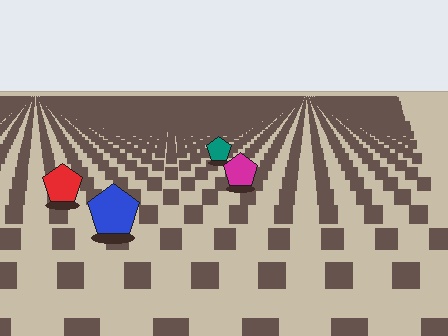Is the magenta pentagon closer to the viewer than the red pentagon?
No. The red pentagon is closer — you can tell from the texture gradient: the ground texture is coarser near it.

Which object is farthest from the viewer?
The teal pentagon is farthest from the viewer. It appears smaller and the ground texture around it is denser.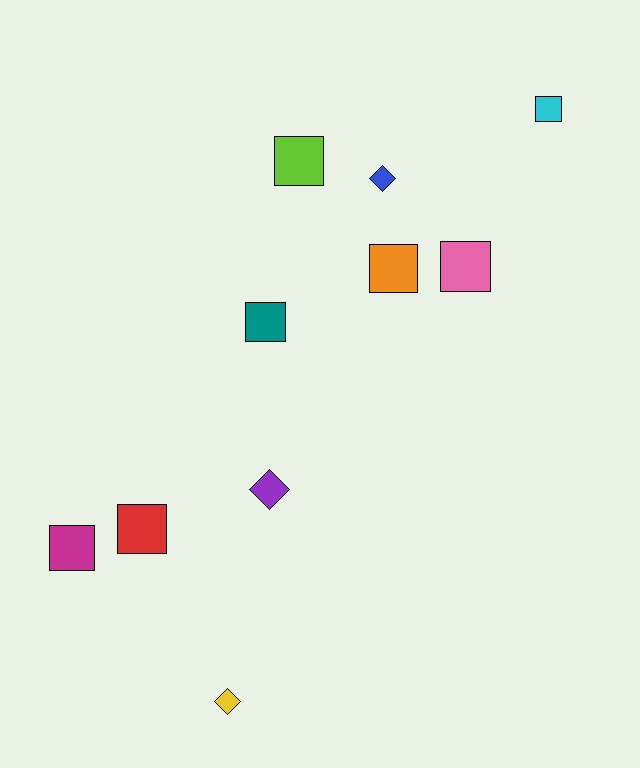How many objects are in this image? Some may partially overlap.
There are 10 objects.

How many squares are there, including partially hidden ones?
There are 7 squares.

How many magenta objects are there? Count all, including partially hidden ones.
There is 1 magenta object.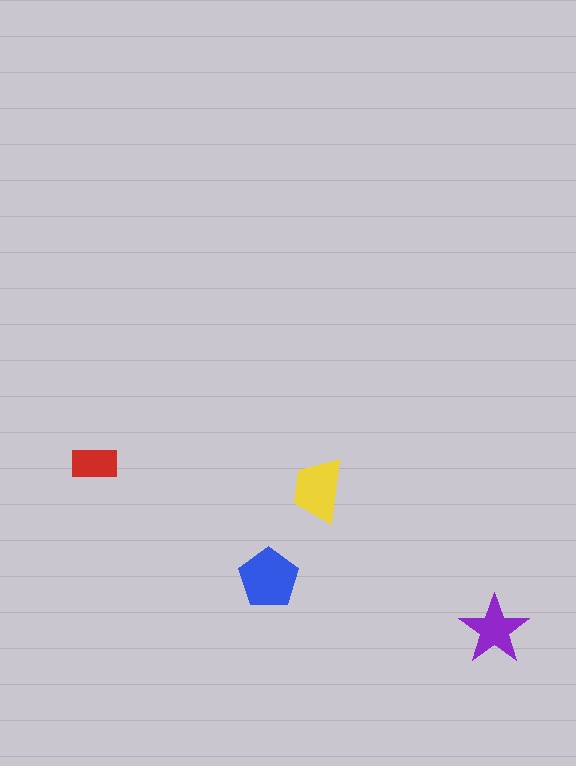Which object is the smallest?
The red rectangle.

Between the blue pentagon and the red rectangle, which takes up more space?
The blue pentagon.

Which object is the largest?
The blue pentagon.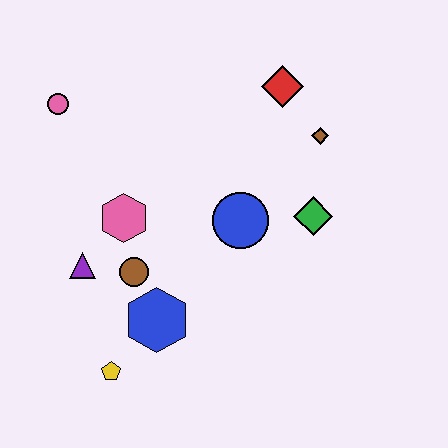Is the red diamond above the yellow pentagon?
Yes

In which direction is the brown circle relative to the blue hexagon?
The brown circle is above the blue hexagon.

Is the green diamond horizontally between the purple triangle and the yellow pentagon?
No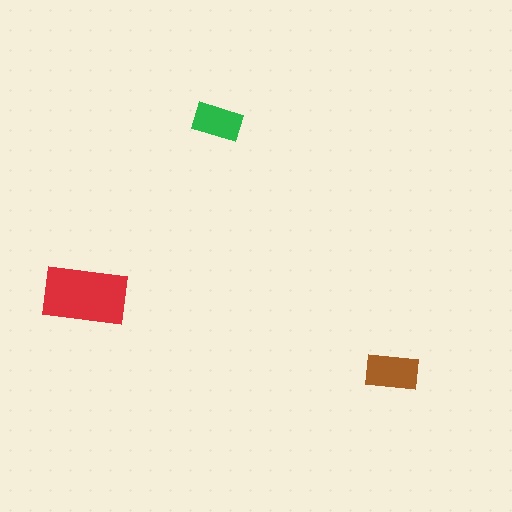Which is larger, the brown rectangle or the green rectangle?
The brown one.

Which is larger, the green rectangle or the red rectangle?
The red one.